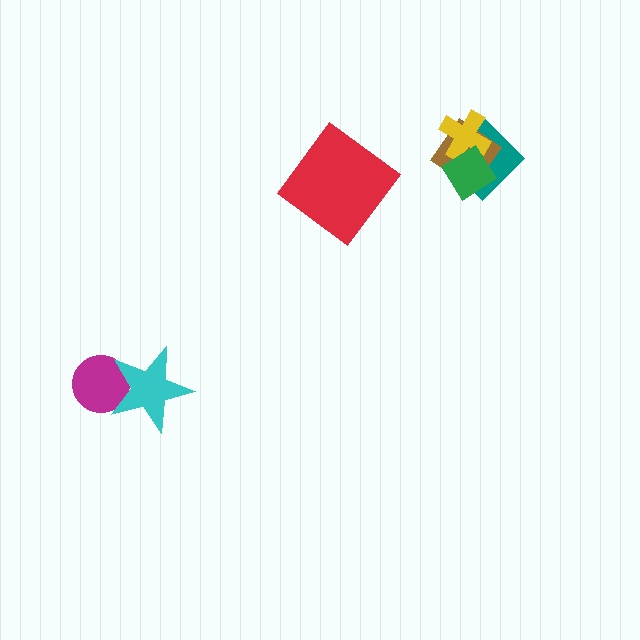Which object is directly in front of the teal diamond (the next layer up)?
The brown diamond is directly in front of the teal diamond.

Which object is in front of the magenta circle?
The cyan star is in front of the magenta circle.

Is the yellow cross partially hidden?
Yes, it is partially covered by another shape.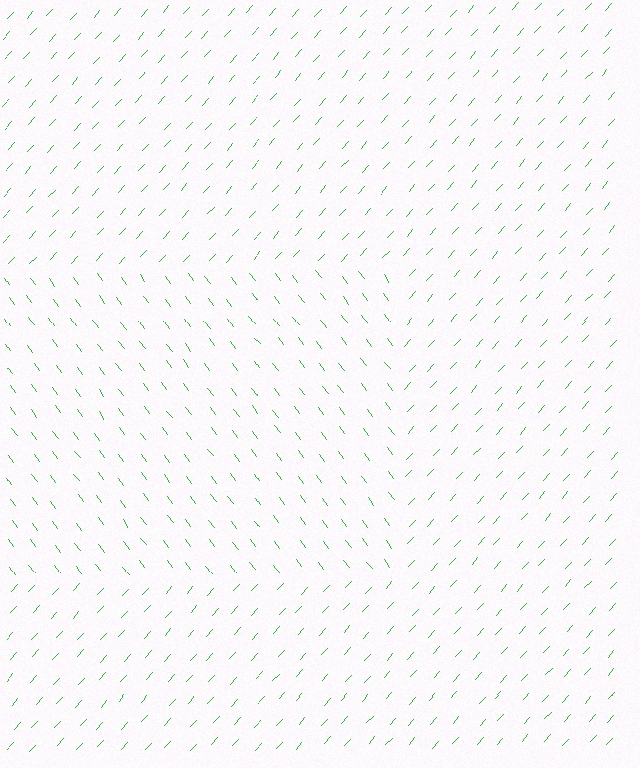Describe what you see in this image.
The image is filled with small green line segments. A rectangle region in the image has lines oriented differently from the surrounding lines, creating a visible texture boundary.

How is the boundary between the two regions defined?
The boundary is defined purely by a change in line orientation (approximately 79 degrees difference). All lines are the same color and thickness.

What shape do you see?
I see a rectangle.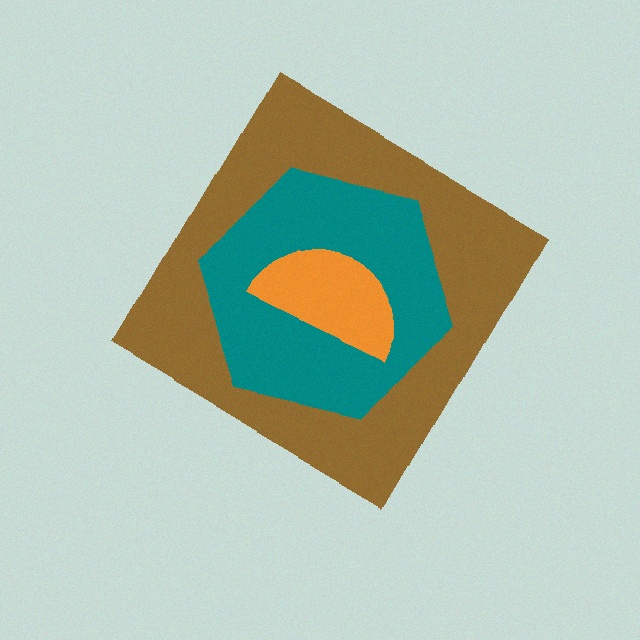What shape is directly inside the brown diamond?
The teal hexagon.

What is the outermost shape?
The brown diamond.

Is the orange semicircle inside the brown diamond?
Yes.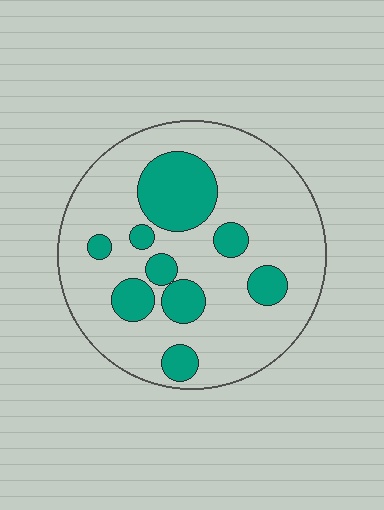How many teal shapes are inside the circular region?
9.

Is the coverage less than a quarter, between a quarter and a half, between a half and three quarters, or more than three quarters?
Less than a quarter.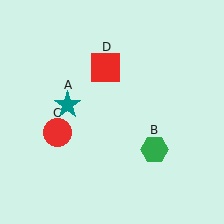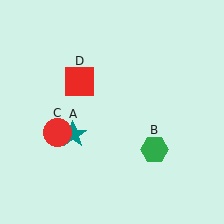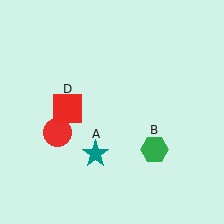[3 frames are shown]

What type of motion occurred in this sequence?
The teal star (object A), red square (object D) rotated counterclockwise around the center of the scene.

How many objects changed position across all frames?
2 objects changed position: teal star (object A), red square (object D).